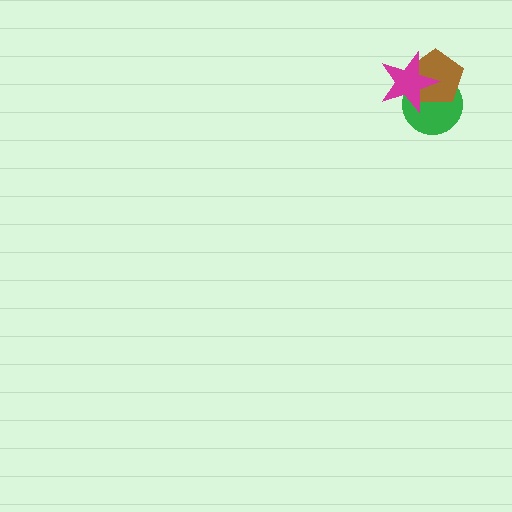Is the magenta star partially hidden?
No, no other shape covers it.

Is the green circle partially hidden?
Yes, it is partially covered by another shape.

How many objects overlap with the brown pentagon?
2 objects overlap with the brown pentagon.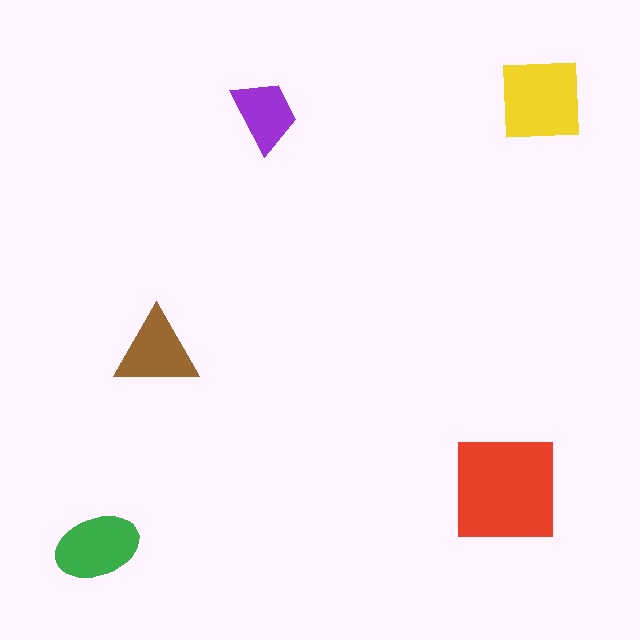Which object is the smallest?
The purple trapezoid.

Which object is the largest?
The red square.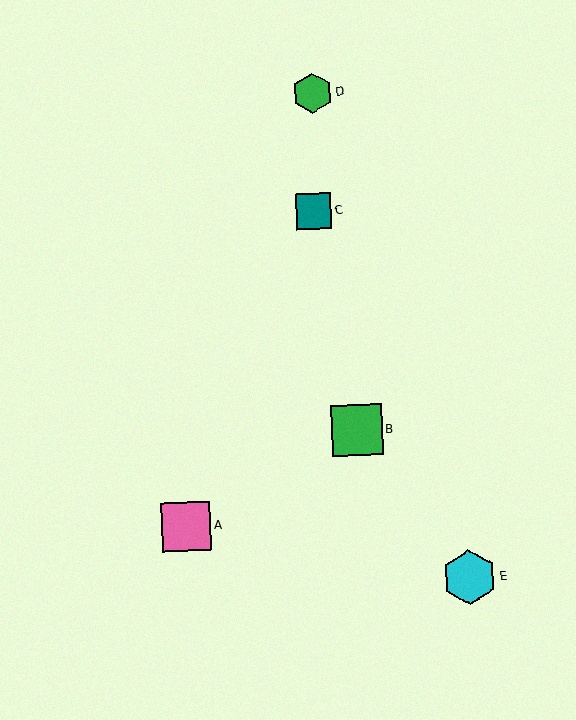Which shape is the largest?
The cyan hexagon (labeled E) is the largest.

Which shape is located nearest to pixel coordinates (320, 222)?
The teal square (labeled C) at (314, 211) is nearest to that location.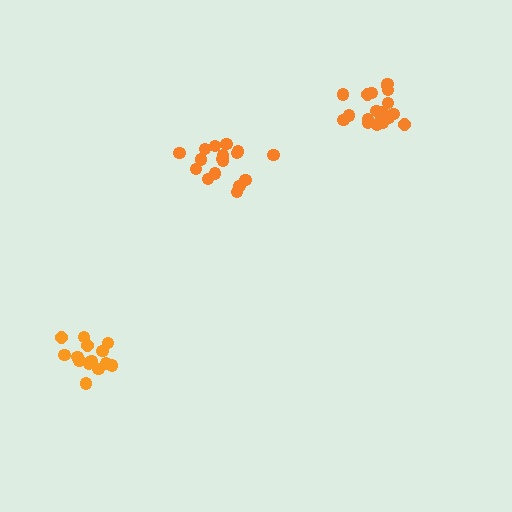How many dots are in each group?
Group 1: 19 dots, Group 2: 17 dots, Group 3: 14 dots (50 total).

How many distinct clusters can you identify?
There are 3 distinct clusters.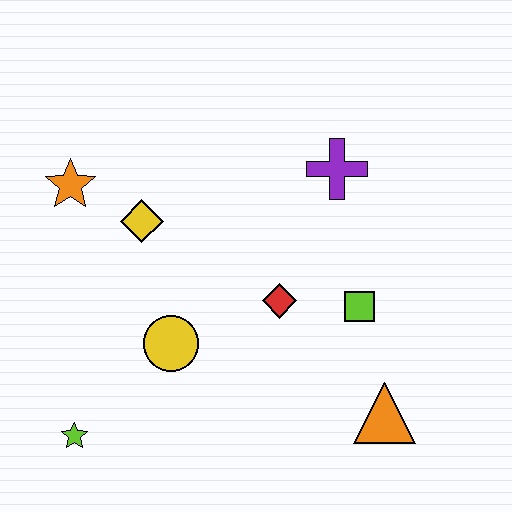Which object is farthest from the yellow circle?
The purple cross is farthest from the yellow circle.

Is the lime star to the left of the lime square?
Yes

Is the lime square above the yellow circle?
Yes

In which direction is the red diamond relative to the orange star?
The red diamond is to the right of the orange star.